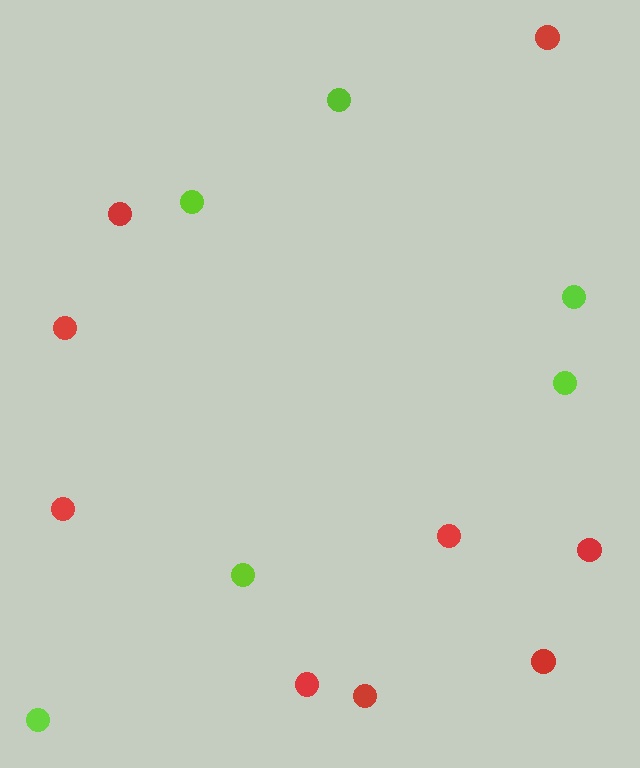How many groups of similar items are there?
There are 2 groups: one group of lime circles (6) and one group of red circles (9).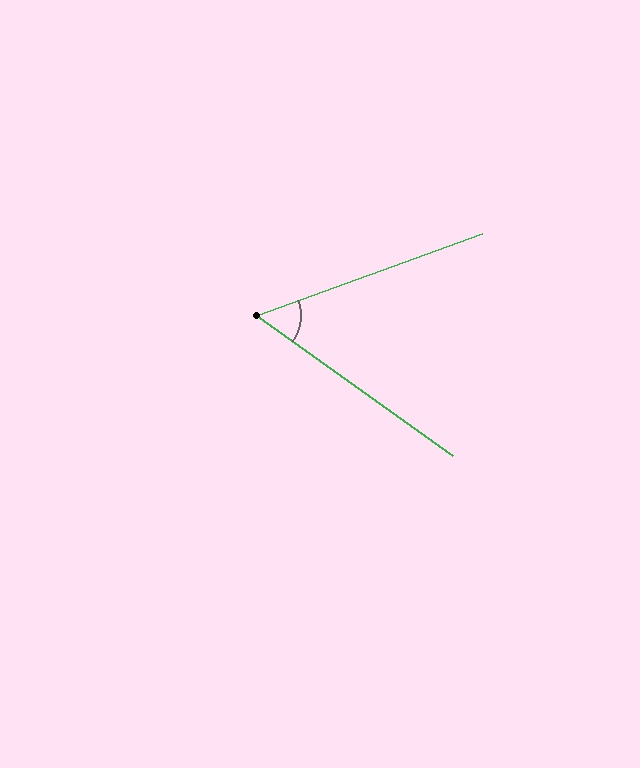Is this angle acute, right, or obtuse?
It is acute.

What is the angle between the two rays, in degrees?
Approximately 56 degrees.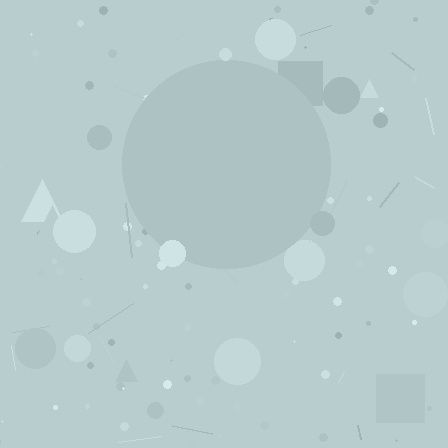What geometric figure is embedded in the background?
A circle is embedded in the background.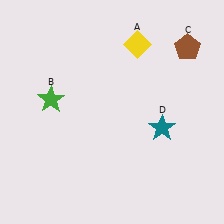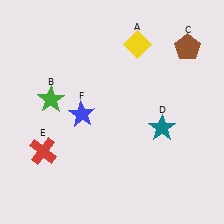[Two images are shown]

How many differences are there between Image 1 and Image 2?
There are 2 differences between the two images.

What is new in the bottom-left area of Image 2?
A red cross (E) was added in the bottom-left area of Image 2.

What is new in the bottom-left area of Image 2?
A blue star (F) was added in the bottom-left area of Image 2.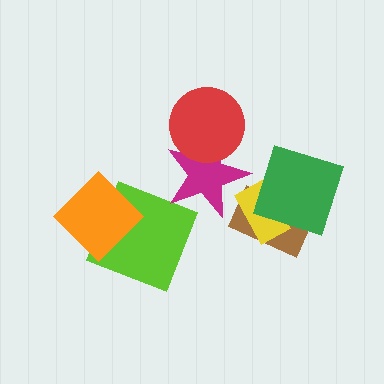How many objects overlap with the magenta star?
1 object overlaps with the magenta star.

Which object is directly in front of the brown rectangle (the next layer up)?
The yellow rectangle is directly in front of the brown rectangle.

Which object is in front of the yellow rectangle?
The green square is in front of the yellow rectangle.